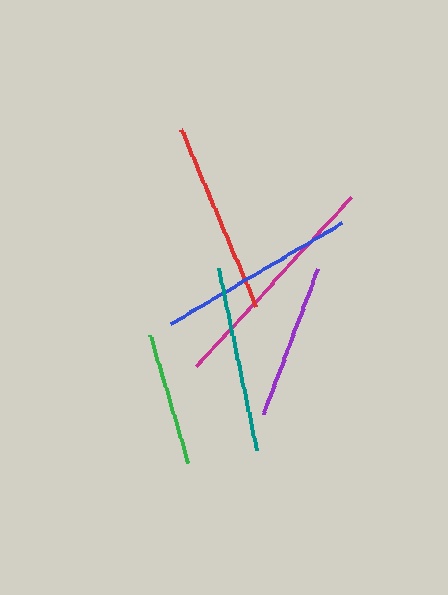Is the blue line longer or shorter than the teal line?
The blue line is longer than the teal line.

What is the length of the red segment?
The red segment is approximately 192 pixels long.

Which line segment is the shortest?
The green line is the shortest at approximately 133 pixels.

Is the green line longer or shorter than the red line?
The red line is longer than the green line.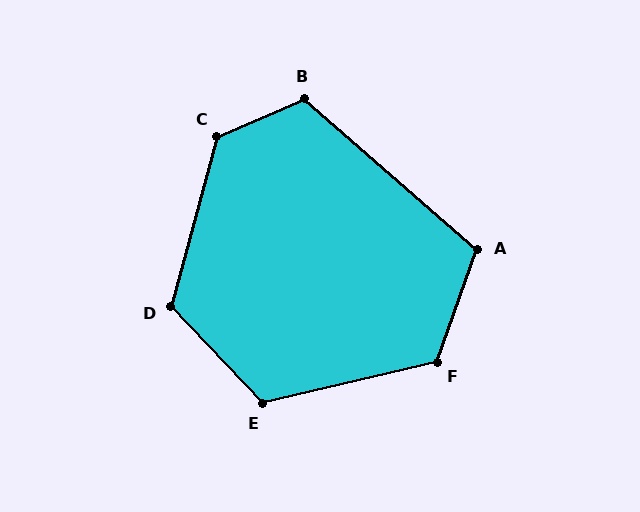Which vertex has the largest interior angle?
C, at approximately 128 degrees.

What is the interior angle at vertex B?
Approximately 116 degrees (obtuse).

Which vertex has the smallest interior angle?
A, at approximately 111 degrees.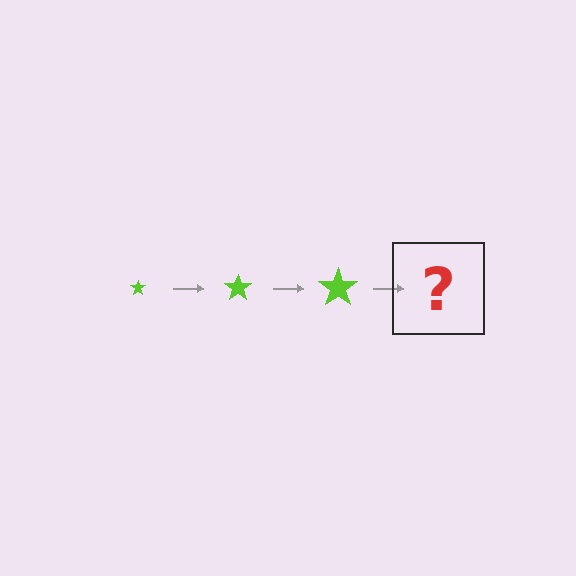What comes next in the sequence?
The next element should be a lime star, larger than the previous one.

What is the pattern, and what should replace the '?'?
The pattern is that the star gets progressively larger each step. The '?' should be a lime star, larger than the previous one.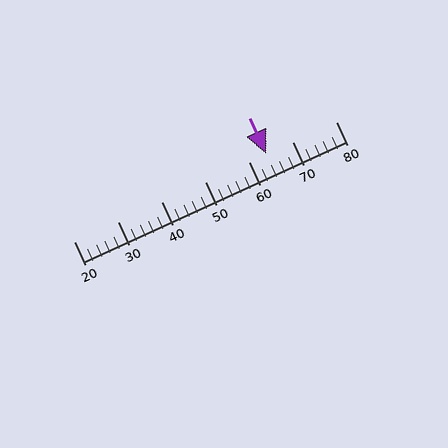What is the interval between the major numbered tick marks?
The major tick marks are spaced 10 units apart.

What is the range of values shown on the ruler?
The ruler shows values from 20 to 80.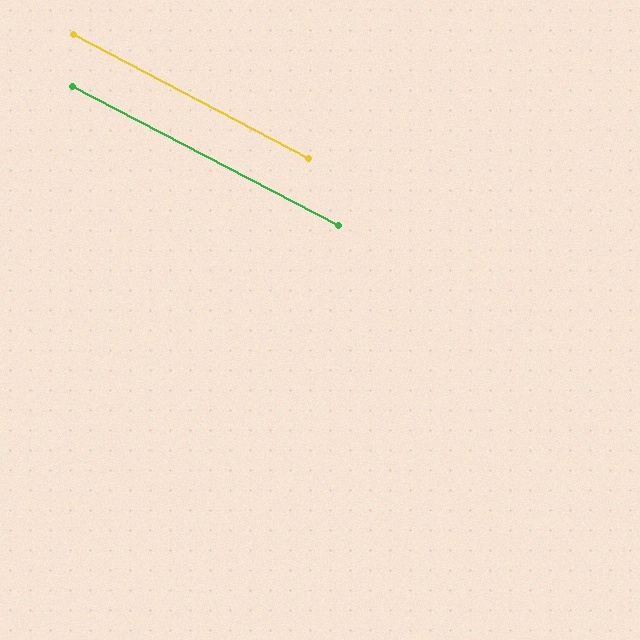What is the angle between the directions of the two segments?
Approximately 0 degrees.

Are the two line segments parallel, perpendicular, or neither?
Parallel — their directions differ by only 0.3°.